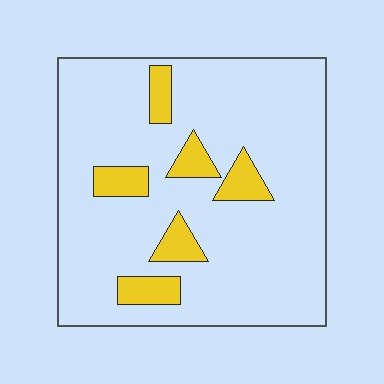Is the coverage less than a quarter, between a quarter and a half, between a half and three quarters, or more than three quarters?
Less than a quarter.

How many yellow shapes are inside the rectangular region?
6.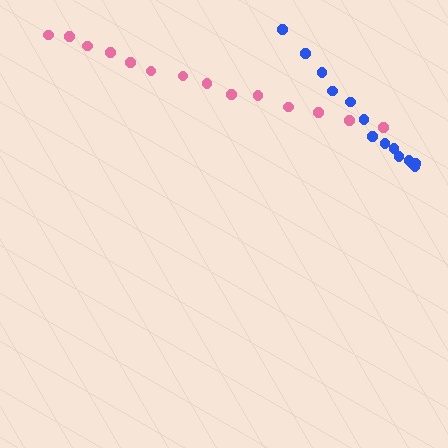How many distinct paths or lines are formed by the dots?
There are 2 distinct paths.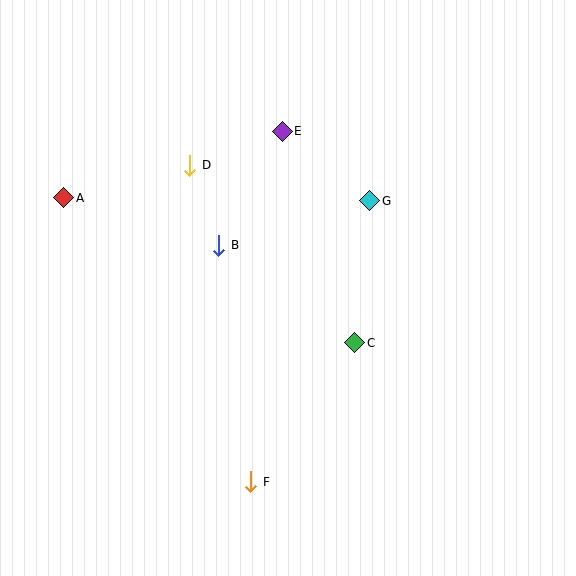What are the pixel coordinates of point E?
Point E is at (282, 131).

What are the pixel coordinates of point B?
Point B is at (219, 245).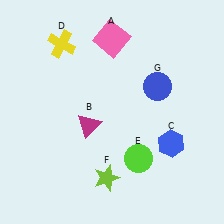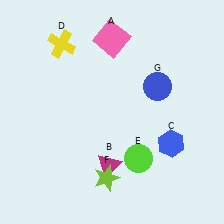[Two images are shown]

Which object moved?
The magenta triangle (B) moved down.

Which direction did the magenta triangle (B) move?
The magenta triangle (B) moved down.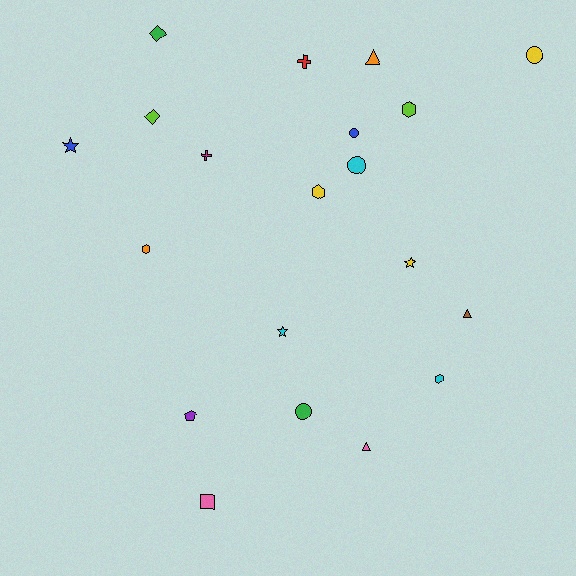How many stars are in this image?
There are 3 stars.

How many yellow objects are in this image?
There are 3 yellow objects.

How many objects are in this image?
There are 20 objects.